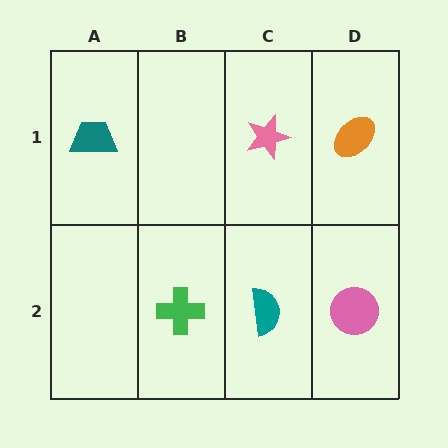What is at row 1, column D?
An orange ellipse.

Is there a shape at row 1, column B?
No, that cell is empty.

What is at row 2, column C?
A teal semicircle.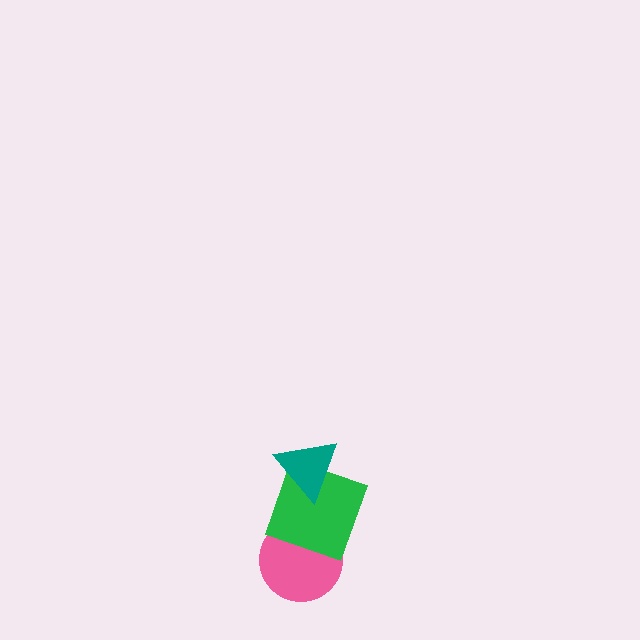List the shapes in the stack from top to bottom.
From top to bottom: the teal triangle, the green square, the pink circle.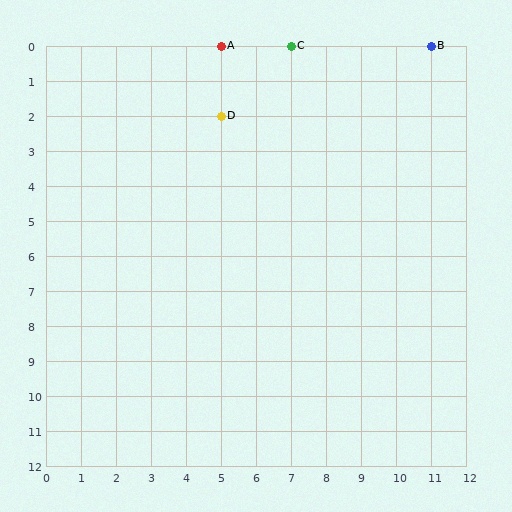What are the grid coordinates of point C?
Point C is at grid coordinates (7, 0).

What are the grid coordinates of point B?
Point B is at grid coordinates (11, 0).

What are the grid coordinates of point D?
Point D is at grid coordinates (5, 2).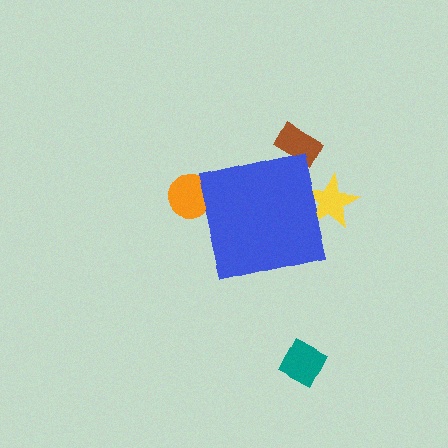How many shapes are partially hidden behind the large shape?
3 shapes are partially hidden.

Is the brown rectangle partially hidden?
Yes, the brown rectangle is partially hidden behind the blue square.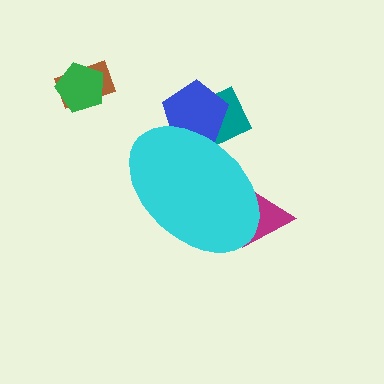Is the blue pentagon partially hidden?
Yes, the blue pentagon is partially hidden behind the cyan ellipse.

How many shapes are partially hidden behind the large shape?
3 shapes are partially hidden.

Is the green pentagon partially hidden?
No, the green pentagon is fully visible.